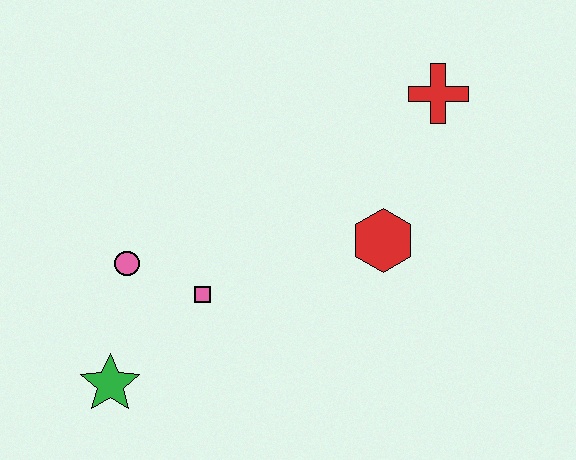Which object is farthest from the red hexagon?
The green star is farthest from the red hexagon.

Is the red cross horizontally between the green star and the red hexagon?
No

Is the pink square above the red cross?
No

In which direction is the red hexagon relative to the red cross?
The red hexagon is below the red cross.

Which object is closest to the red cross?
The red hexagon is closest to the red cross.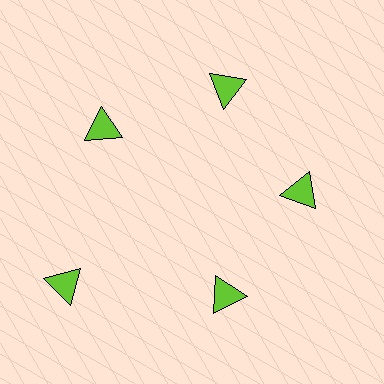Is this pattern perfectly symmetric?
No. The 5 lime triangles are arranged in a ring, but one element near the 8 o'clock position is pushed outward from the center, breaking the 5-fold rotational symmetry.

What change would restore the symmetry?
The symmetry would be restored by moving it inward, back onto the ring so that all 5 triangles sit at equal angles and equal distance from the center.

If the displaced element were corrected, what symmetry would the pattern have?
It would have 5-fold rotational symmetry — the pattern would map onto itself every 72 degrees.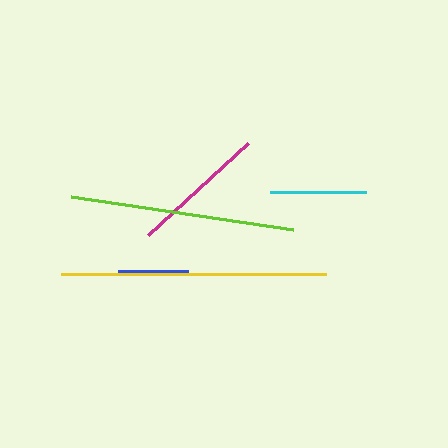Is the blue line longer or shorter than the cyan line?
The cyan line is longer than the blue line.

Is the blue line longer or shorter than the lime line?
The lime line is longer than the blue line.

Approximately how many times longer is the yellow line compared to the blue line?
The yellow line is approximately 3.8 times the length of the blue line.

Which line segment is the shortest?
The blue line is the shortest at approximately 69 pixels.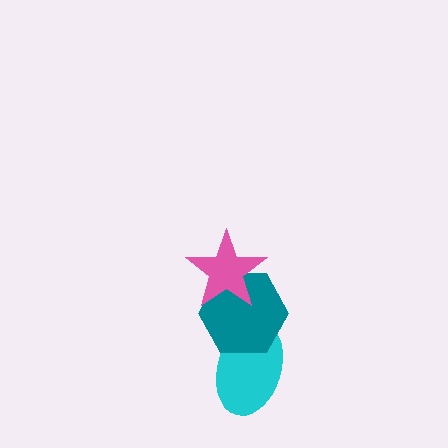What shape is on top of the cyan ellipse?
The teal hexagon is on top of the cyan ellipse.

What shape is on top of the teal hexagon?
The pink star is on top of the teal hexagon.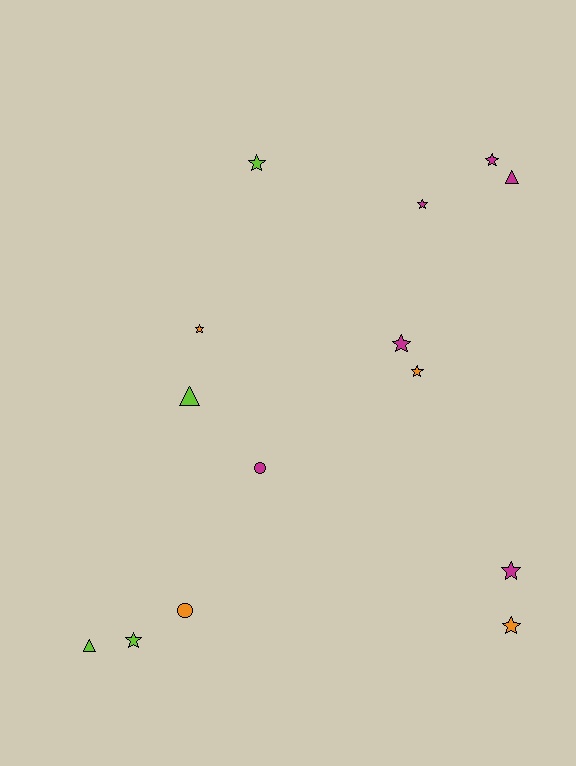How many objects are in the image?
There are 14 objects.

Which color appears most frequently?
Magenta, with 6 objects.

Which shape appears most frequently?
Star, with 9 objects.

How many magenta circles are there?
There is 1 magenta circle.